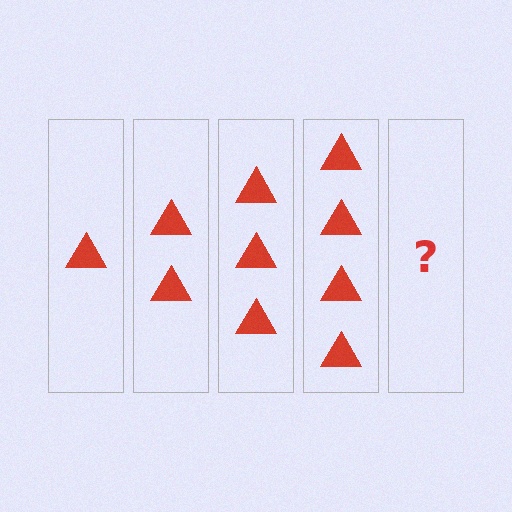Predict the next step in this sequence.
The next step is 5 triangles.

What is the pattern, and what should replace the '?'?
The pattern is that each step adds one more triangle. The '?' should be 5 triangles.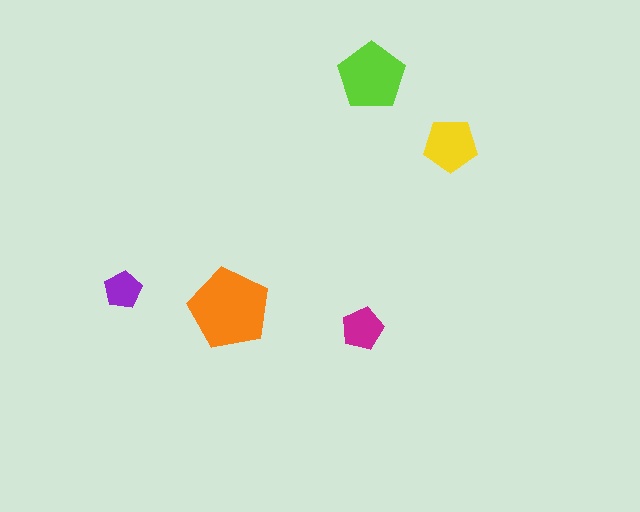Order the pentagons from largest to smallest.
the orange one, the lime one, the yellow one, the magenta one, the purple one.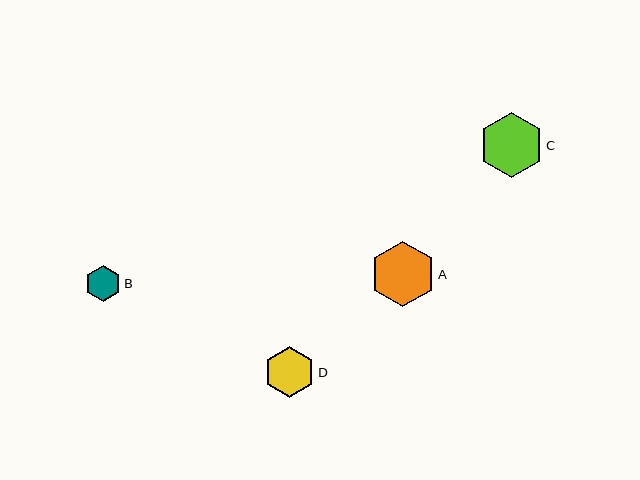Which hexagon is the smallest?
Hexagon B is the smallest with a size of approximately 36 pixels.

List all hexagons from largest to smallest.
From largest to smallest: A, C, D, B.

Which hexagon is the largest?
Hexagon A is the largest with a size of approximately 65 pixels.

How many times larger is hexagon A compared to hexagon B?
Hexagon A is approximately 1.8 times the size of hexagon B.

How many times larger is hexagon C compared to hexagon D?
Hexagon C is approximately 1.3 times the size of hexagon D.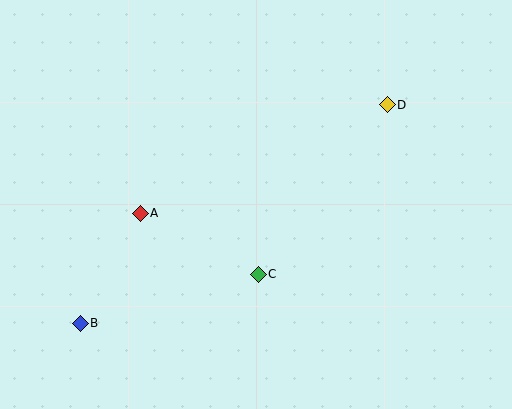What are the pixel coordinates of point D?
Point D is at (387, 105).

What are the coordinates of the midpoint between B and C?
The midpoint between B and C is at (169, 299).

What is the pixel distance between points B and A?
The distance between B and A is 125 pixels.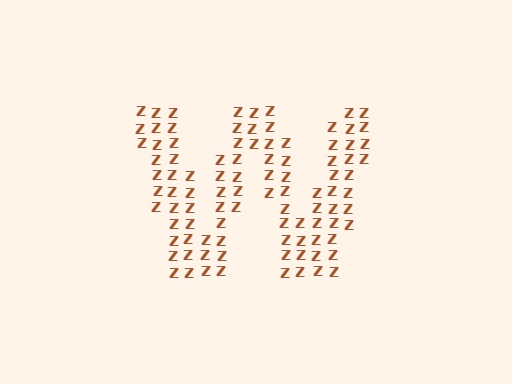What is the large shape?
The large shape is the letter W.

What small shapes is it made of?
It is made of small letter Z's.